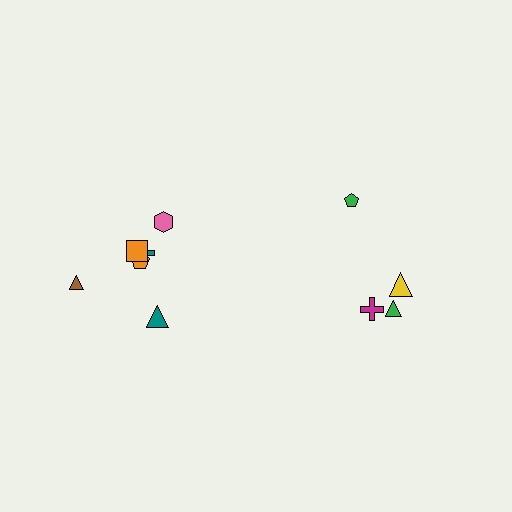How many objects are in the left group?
There are 6 objects.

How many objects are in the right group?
There are 4 objects.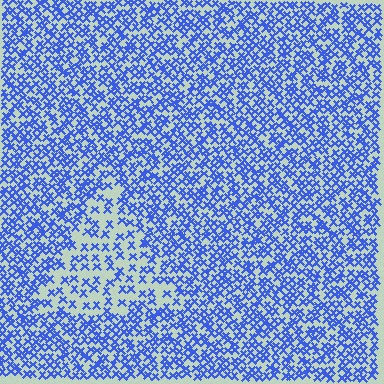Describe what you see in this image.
The image contains small blue elements arranged at two different densities. A triangle-shaped region is visible where the elements are less densely packed than the surrounding area.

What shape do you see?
I see a triangle.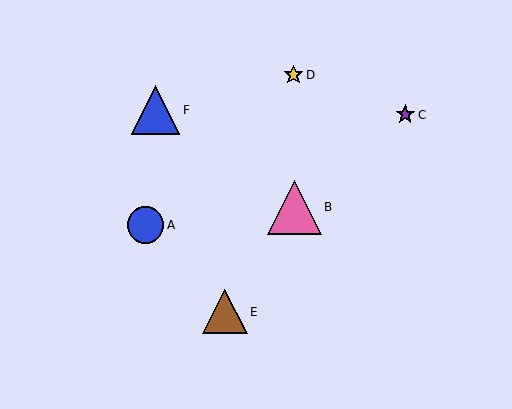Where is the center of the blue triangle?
The center of the blue triangle is at (155, 110).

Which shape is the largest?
The pink triangle (labeled B) is the largest.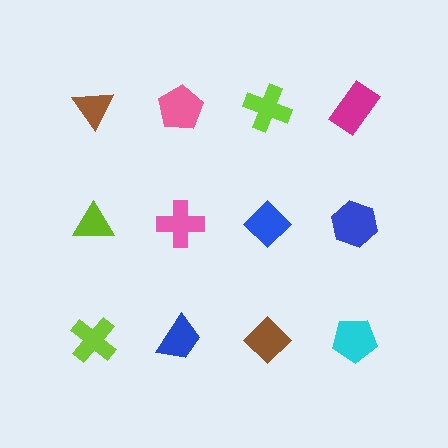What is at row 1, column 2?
A pink pentagon.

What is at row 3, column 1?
A lime cross.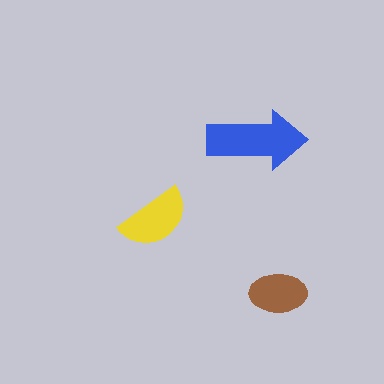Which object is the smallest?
The brown ellipse.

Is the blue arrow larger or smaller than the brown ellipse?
Larger.